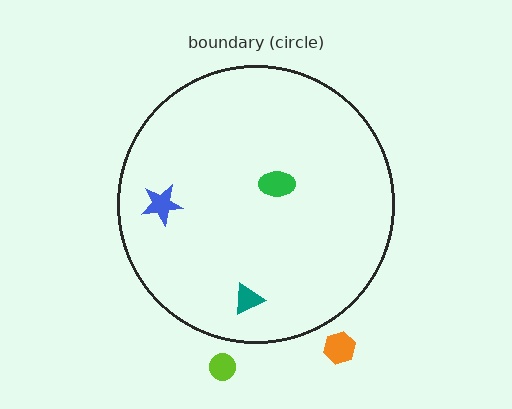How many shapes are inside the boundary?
3 inside, 2 outside.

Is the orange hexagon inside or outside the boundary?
Outside.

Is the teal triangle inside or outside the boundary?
Inside.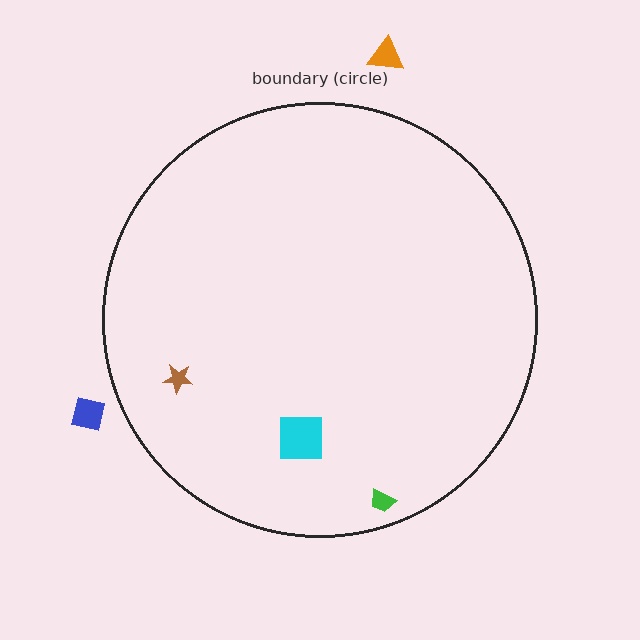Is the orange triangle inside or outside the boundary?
Outside.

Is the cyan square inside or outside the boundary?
Inside.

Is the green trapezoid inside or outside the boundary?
Inside.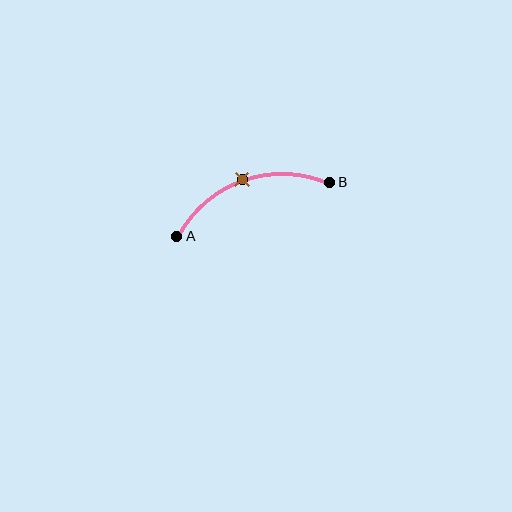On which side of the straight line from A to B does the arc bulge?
The arc bulges above the straight line connecting A and B.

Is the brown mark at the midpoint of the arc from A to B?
Yes. The brown mark lies on the arc at equal arc-length from both A and B — it is the arc midpoint.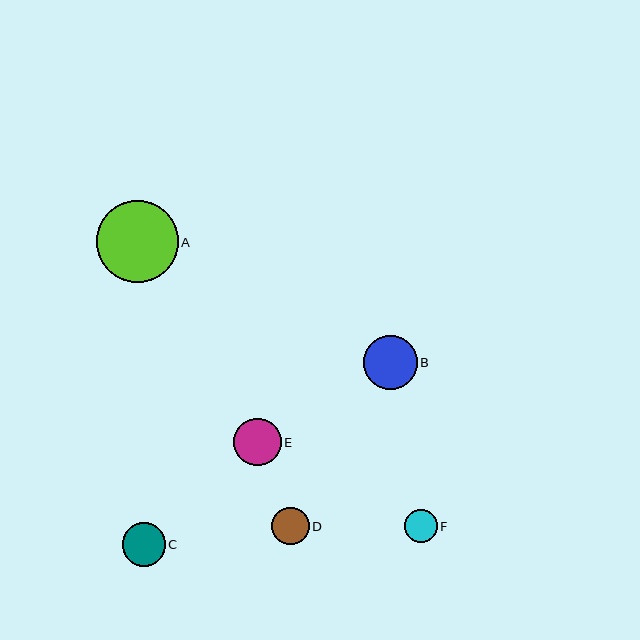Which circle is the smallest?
Circle F is the smallest with a size of approximately 33 pixels.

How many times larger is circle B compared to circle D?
Circle B is approximately 1.4 times the size of circle D.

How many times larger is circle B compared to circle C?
Circle B is approximately 1.2 times the size of circle C.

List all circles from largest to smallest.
From largest to smallest: A, B, E, C, D, F.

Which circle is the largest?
Circle A is the largest with a size of approximately 82 pixels.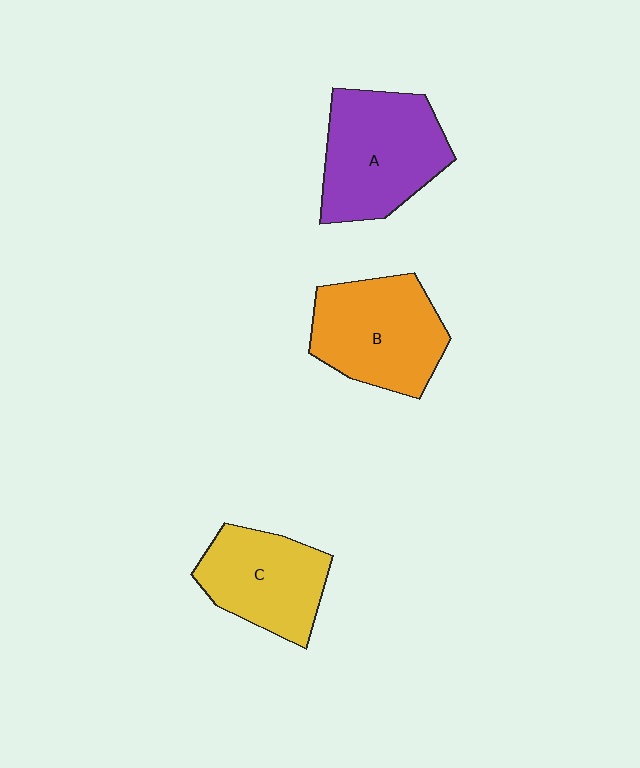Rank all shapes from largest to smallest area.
From largest to smallest: A (purple), B (orange), C (yellow).